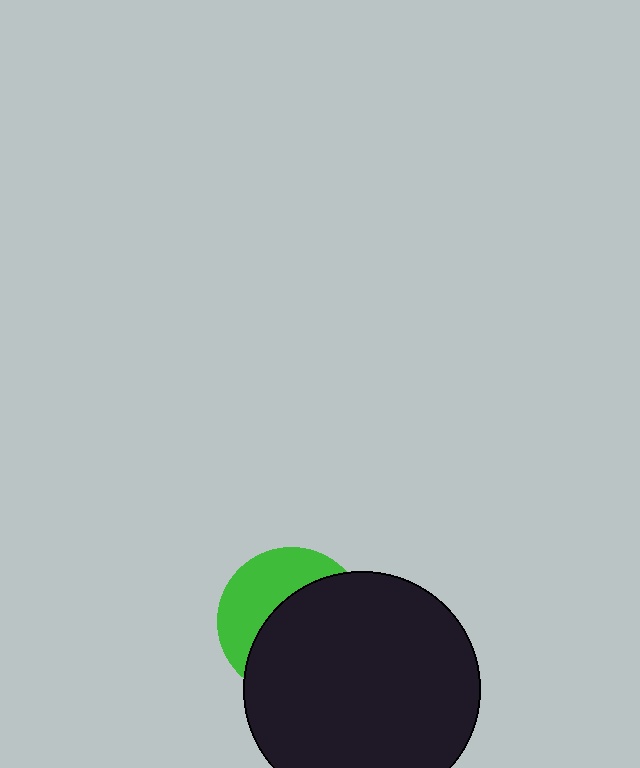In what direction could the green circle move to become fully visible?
The green circle could move toward the upper-left. That would shift it out from behind the black circle entirely.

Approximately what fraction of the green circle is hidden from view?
Roughly 61% of the green circle is hidden behind the black circle.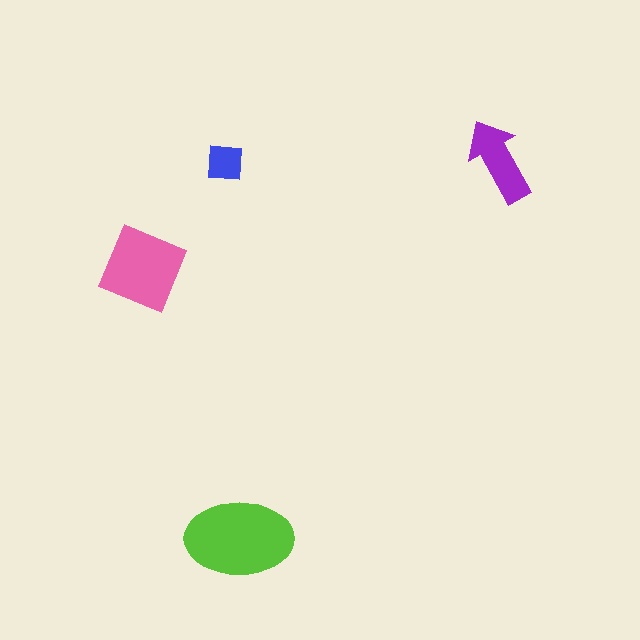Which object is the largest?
The lime ellipse.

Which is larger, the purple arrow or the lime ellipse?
The lime ellipse.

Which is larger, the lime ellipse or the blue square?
The lime ellipse.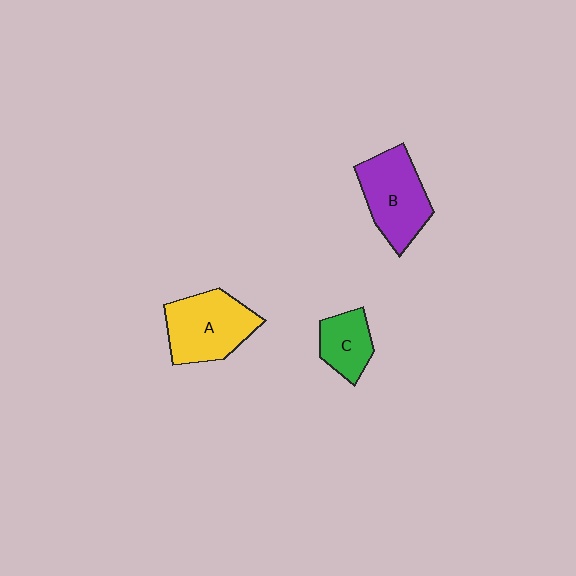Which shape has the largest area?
Shape A (yellow).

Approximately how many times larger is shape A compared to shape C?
Approximately 1.8 times.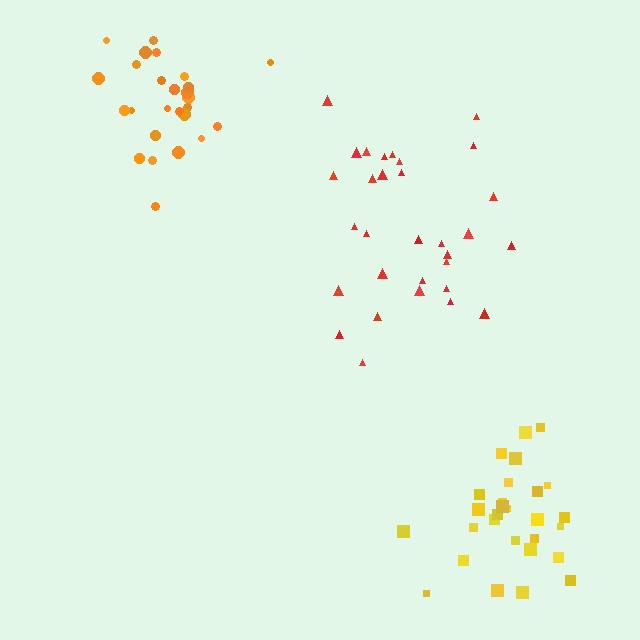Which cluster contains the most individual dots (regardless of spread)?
Red (31).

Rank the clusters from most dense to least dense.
yellow, orange, red.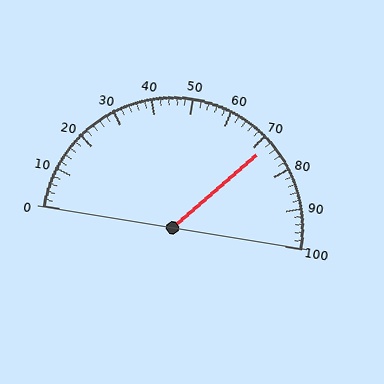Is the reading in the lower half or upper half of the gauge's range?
The reading is in the upper half of the range (0 to 100).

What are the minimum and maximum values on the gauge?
The gauge ranges from 0 to 100.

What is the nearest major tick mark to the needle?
The nearest major tick mark is 70.